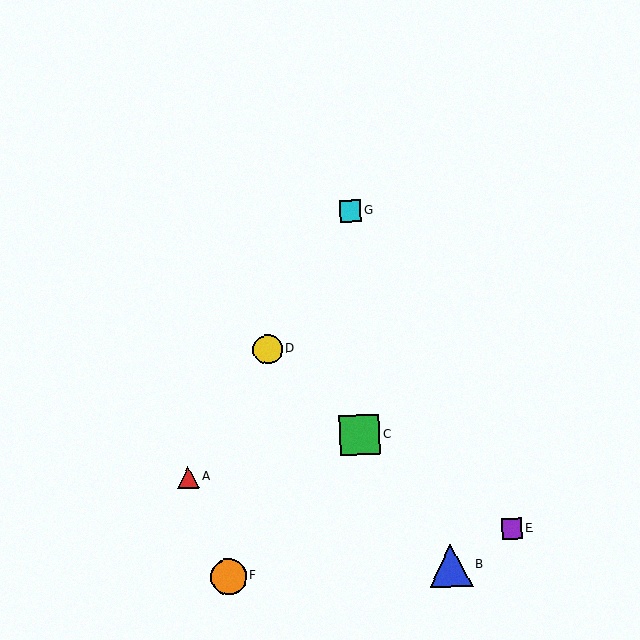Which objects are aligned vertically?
Objects C, G are aligned vertically.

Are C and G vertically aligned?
Yes, both are at x≈360.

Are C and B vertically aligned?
No, C is at x≈360 and B is at x≈451.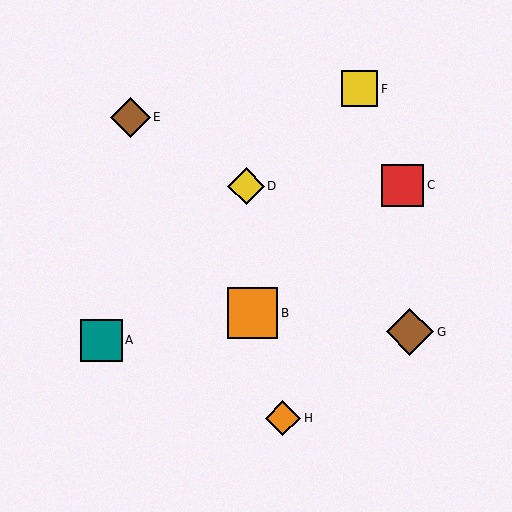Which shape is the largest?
The orange square (labeled B) is the largest.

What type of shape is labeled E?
Shape E is a brown diamond.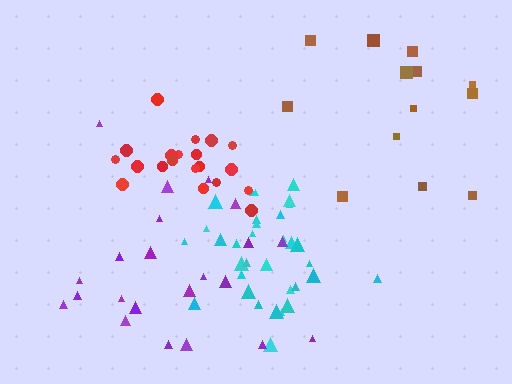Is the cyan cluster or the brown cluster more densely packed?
Cyan.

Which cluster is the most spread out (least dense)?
Brown.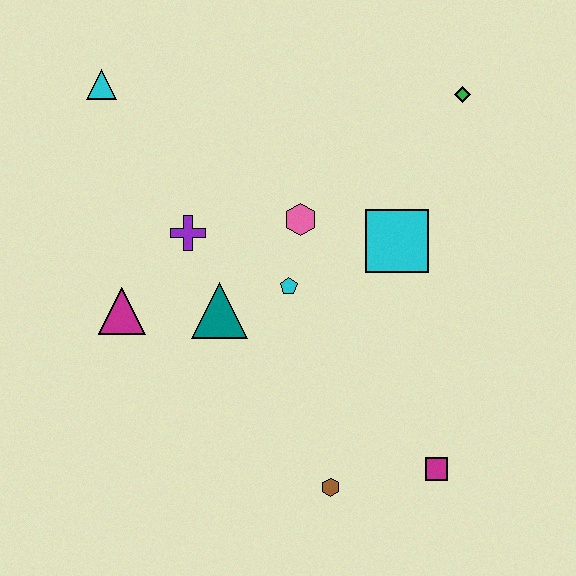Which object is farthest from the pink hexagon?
The magenta square is farthest from the pink hexagon.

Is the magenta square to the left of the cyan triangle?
No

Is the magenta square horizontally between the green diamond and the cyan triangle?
Yes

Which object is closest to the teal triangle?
The cyan pentagon is closest to the teal triangle.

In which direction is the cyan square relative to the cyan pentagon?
The cyan square is to the right of the cyan pentagon.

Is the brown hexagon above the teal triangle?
No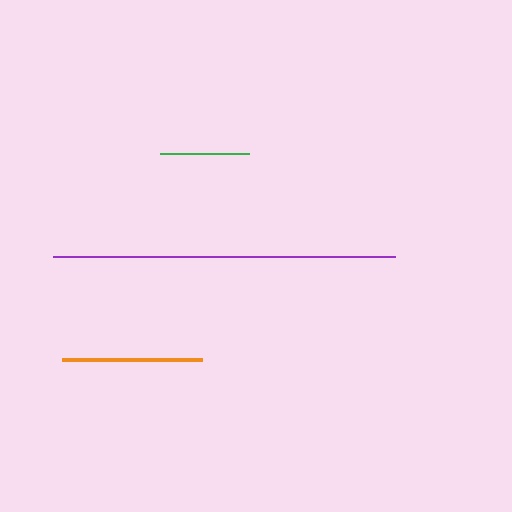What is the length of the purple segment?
The purple segment is approximately 342 pixels long.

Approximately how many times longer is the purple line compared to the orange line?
The purple line is approximately 2.4 times the length of the orange line.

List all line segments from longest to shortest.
From longest to shortest: purple, orange, green.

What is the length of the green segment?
The green segment is approximately 89 pixels long.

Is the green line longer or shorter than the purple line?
The purple line is longer than the green line.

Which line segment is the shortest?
The green line is the shortest at approximately 89 pixels.